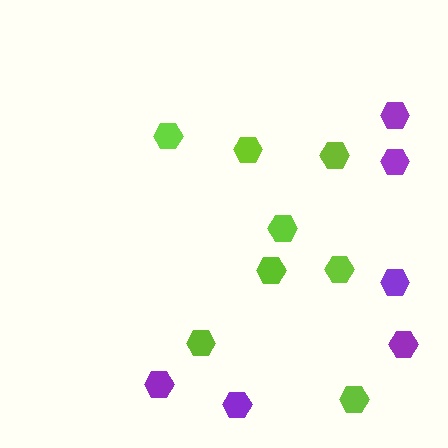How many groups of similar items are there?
There are 2 groups: one group of lime hexagons (8) and one group of purple hexagons (6).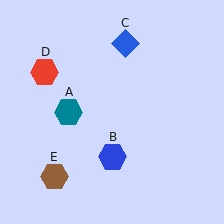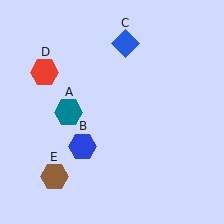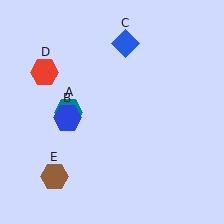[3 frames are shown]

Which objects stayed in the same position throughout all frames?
Teal hexagon (object A) and blue diamond (object C) and red hexagon (object D) and brown hexagon (object E) remained stationary.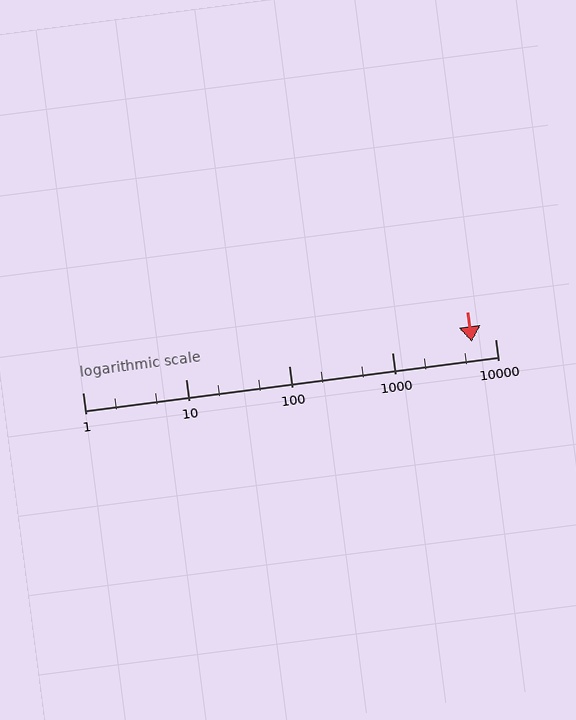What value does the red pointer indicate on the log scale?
The pointer indicates approximately 6000.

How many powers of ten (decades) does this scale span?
The scale spans 4 decades, from 1 to 10000.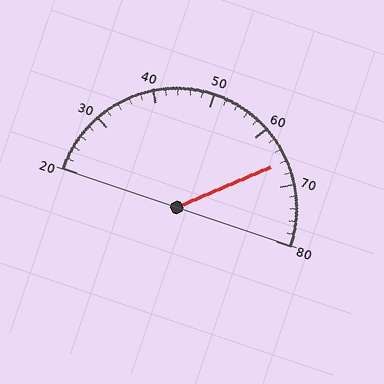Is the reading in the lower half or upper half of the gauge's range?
The reading is in the upper half of the range (20 to 80).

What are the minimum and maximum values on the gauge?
The gauge ranges from 20 to 80.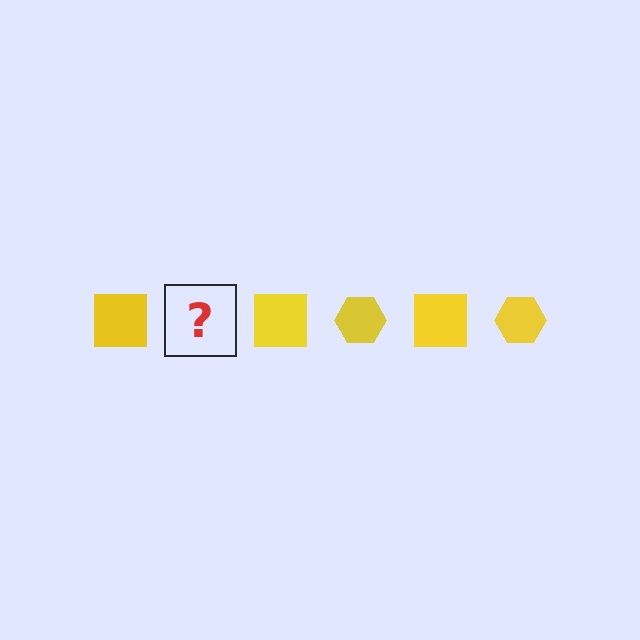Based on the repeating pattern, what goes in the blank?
The blank should be a yellow hexagon.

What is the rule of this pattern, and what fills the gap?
The rule is that the pattern cycles through square, hexagon shapes in yellow. The gap should be filled with a yellow hexagon.